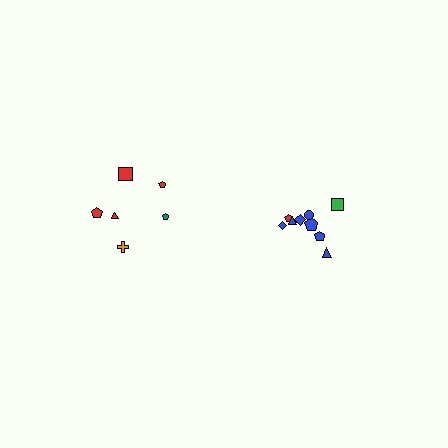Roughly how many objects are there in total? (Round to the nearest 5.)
Roughly 15 objects in total.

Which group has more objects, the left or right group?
The right group.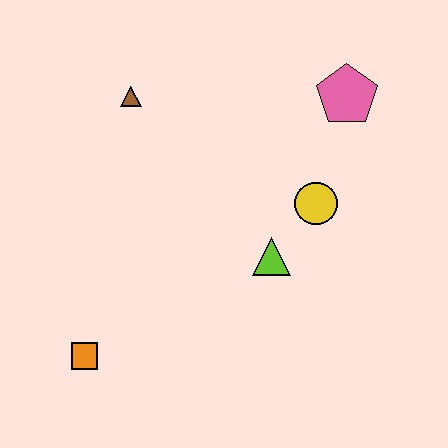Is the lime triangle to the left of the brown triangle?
No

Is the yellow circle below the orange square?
No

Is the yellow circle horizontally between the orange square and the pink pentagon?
Yes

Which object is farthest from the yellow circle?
The orange square is farthest from the yellow circle.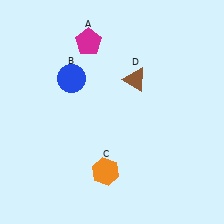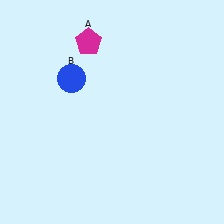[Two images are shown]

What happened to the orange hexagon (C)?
The orange hexagon (C) was removed in Image 2. It was in the bottom-left area of Image 1.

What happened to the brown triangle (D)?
The brown triangle (D) was removed in Image 2. It was in the top-right area of Image 1.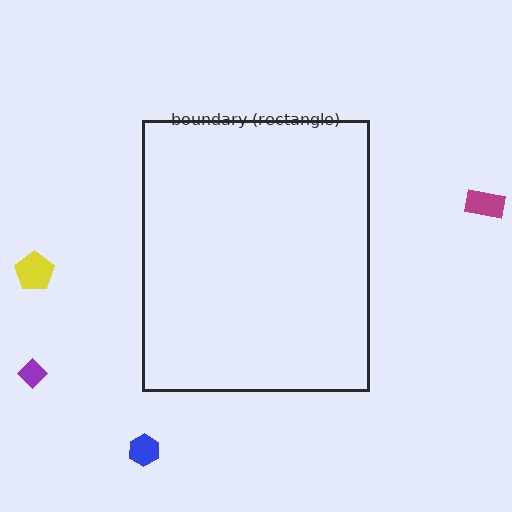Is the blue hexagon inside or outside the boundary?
Outside.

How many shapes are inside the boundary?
0 inside, 4 outside.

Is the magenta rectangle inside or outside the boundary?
Outside.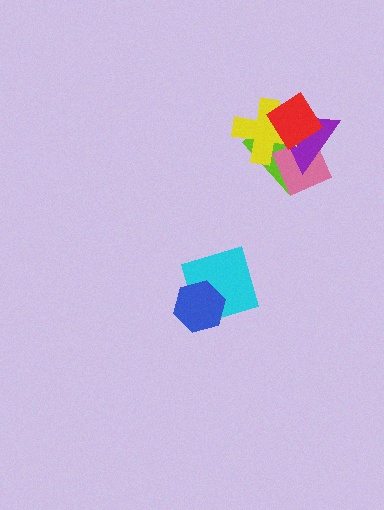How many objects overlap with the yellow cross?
4 objects overlap with the yellow cross.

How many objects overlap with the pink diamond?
4 objects overlap with the pink diamond.